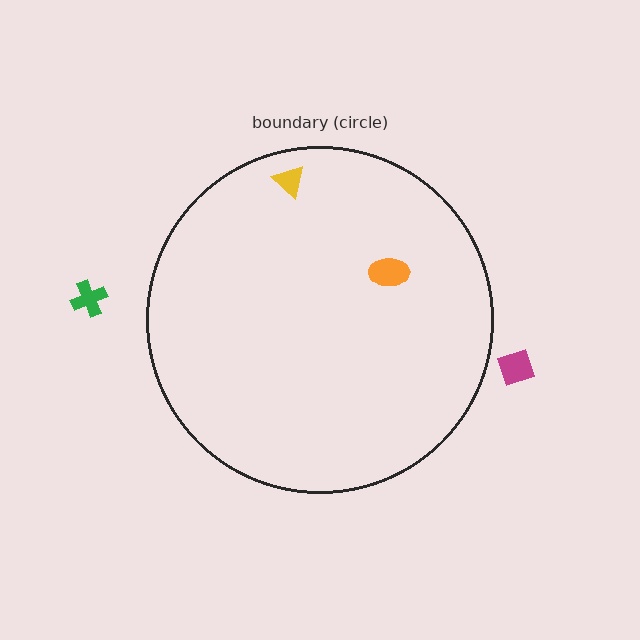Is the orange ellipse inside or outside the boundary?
Inside.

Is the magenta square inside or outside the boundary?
Outside.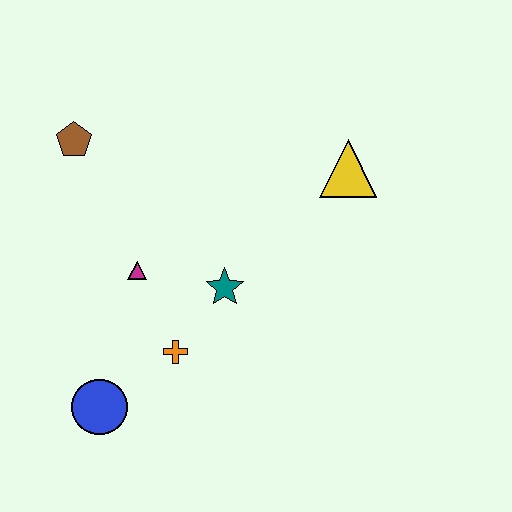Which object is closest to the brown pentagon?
The magenta triangle is closest to the brown pentagon.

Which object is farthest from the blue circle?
The yellow triangle is farthest from the blue circle.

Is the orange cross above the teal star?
No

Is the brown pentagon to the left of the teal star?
Yes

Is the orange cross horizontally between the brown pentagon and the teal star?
Yes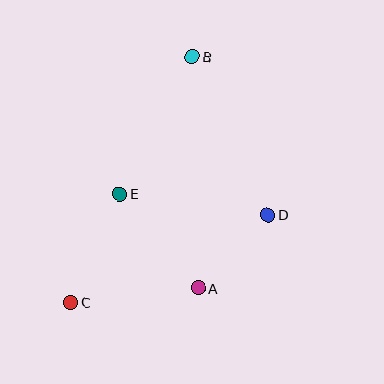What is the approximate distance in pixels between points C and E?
The distance between C and E is approximately 119 pixels.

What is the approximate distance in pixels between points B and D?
The distance between B and D is approximately 175 pixels.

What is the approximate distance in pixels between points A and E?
The distance between A and E is approximately 122 pixels.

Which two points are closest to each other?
Points A and D are closest to each other.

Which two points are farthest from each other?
Points B and C are farthest from each other.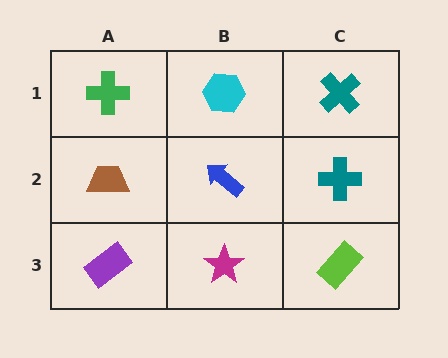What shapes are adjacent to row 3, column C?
A teal cross (row 2, column C), a magenta star (row 3, column B).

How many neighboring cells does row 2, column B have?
4.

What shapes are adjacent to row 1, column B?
A blue arrow (row 2, column B), a green cross (row 1, column A), a teal cross (row 1, column C).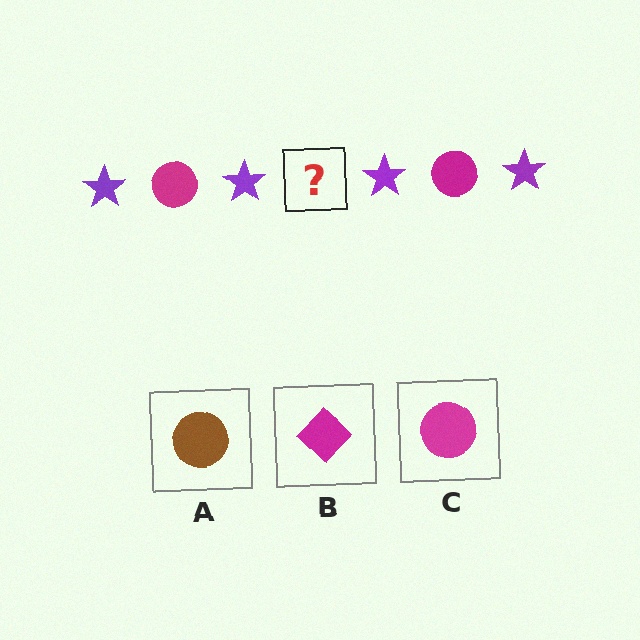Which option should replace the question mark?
Option C.